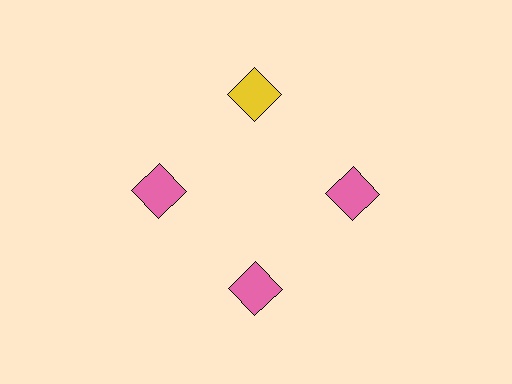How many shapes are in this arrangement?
There are 4 shapes arranged in a ring pattern.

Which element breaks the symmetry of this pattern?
The yellow square at roughly the 12 o'clock position breaks the symmetry. All other shapes are pink squares.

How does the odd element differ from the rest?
It has a different color: yellow instead of pink.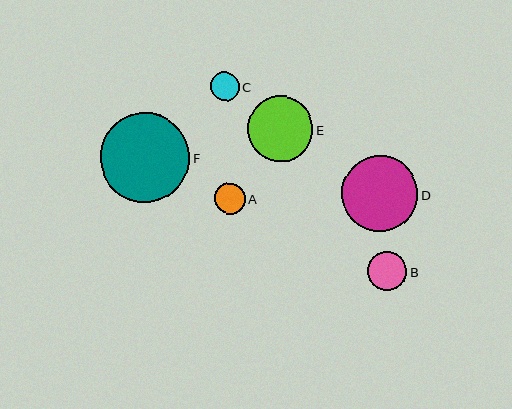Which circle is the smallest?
Circle C is the smallest with a size of approximately 29 pixels.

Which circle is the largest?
Circle F is the largest with a size of approximately 90 pixels.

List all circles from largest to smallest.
From largest to smallest: F, D, E, B, A, C.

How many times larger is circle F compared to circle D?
Circle F is approximately 1.2 times the size of circle D.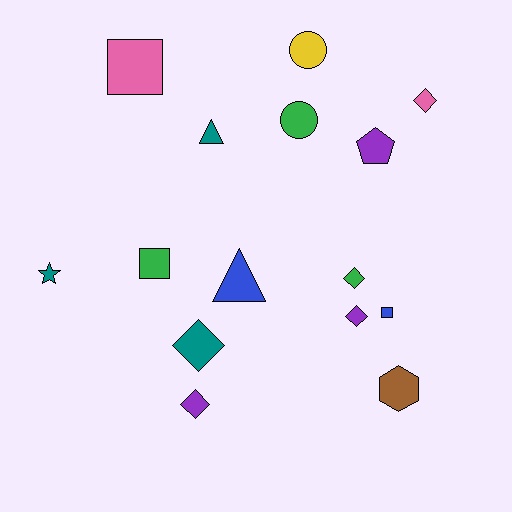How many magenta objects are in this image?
There are no magenta objects.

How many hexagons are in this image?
There is 1 hexagon.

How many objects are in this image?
There are 15 objects.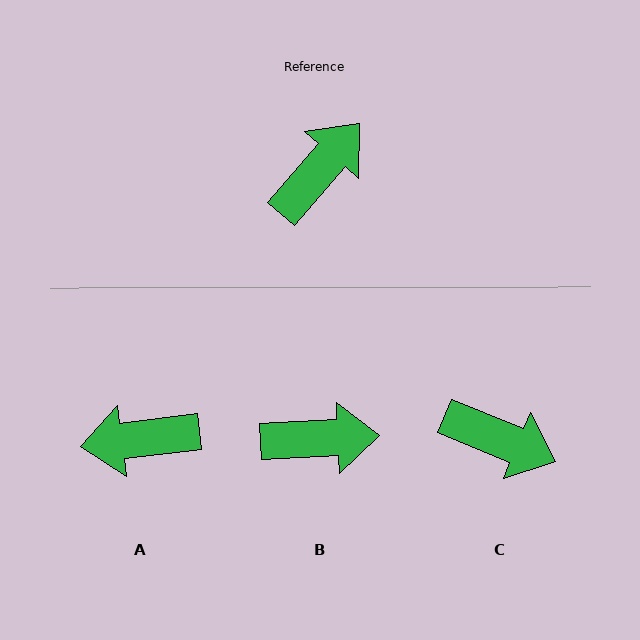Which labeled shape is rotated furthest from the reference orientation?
A, about 138 degrees away.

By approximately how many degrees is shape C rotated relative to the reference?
Approximately 71 degrees clockwise.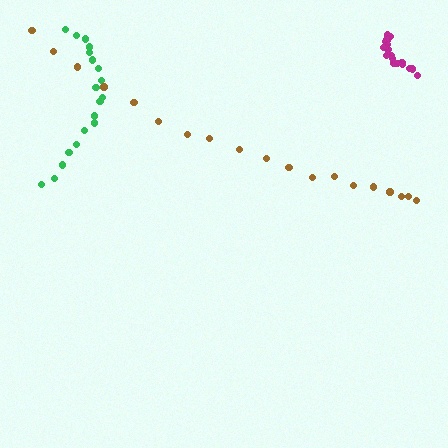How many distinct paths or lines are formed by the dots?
There are 3 distinct paths.